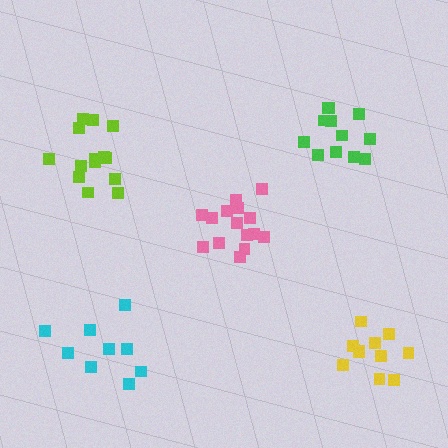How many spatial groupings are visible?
There are 5 spatial groupings.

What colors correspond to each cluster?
The clusters are colored: yellow, cyan, pink, green, lime.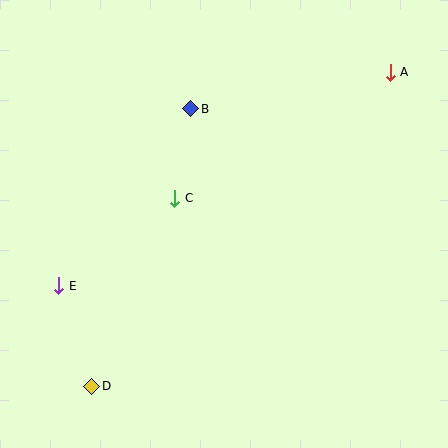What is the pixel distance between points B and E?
The distance between B and E is 221 pixels.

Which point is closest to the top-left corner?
Point B is closest to the top-left corner.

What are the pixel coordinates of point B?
Point B is at (191, 109).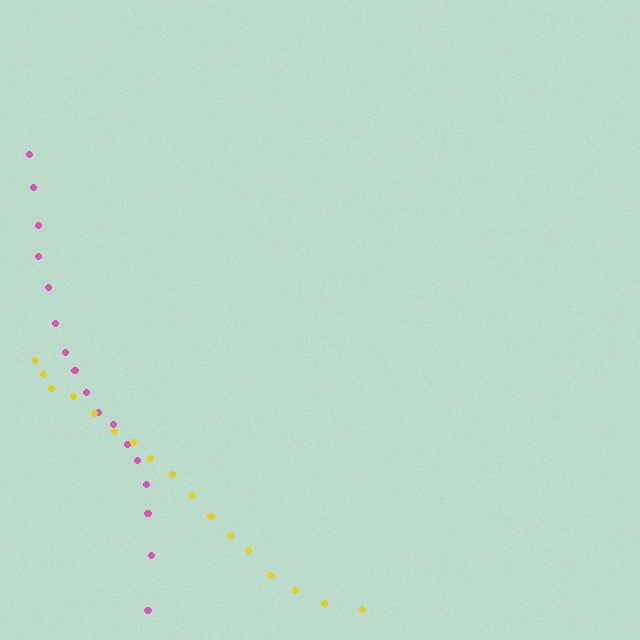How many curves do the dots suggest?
There are 2 distinct paths.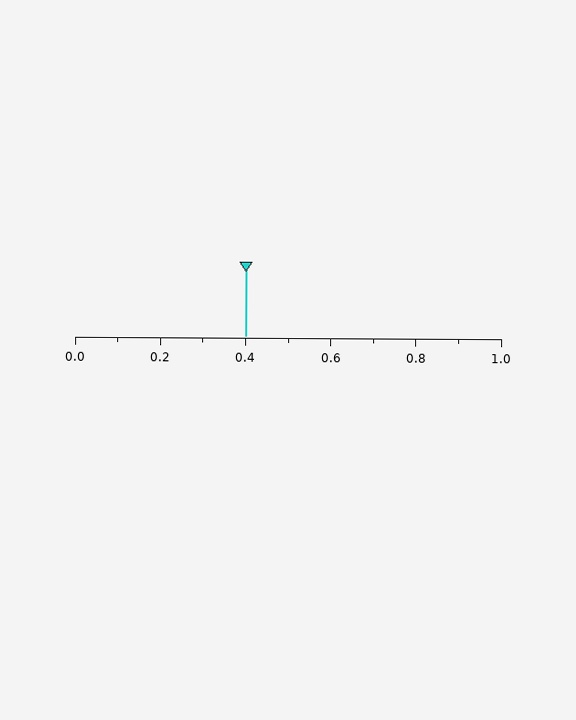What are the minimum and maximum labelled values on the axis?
The axis runs from 0.0 to 1.0.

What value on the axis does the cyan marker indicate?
The marker indicates approximately 0.4.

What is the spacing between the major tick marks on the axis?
The major ticks are spaced 0.2 apart.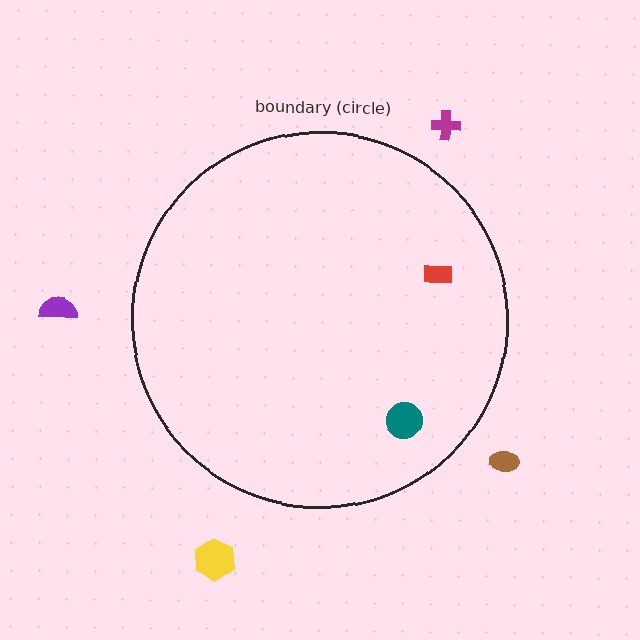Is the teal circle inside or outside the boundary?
Inside.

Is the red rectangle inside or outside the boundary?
Inside.